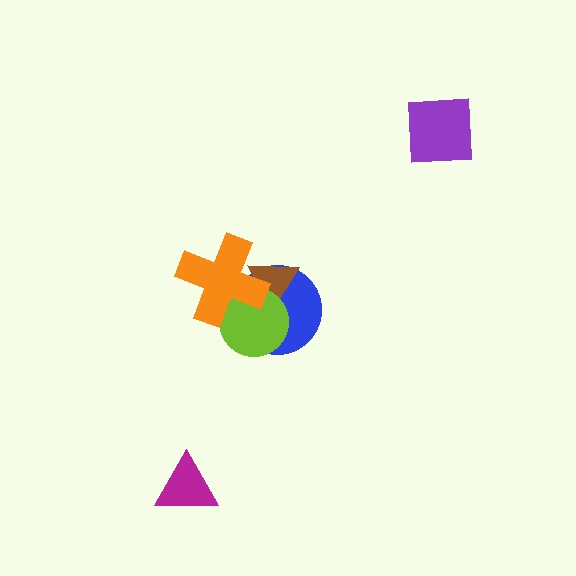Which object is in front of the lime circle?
The orange cross is in front of the lime circle.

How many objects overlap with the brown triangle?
3 objects overlap with the brown triangle.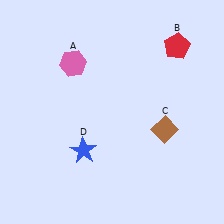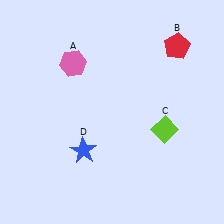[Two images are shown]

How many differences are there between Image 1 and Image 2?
There is 1 difference between the two images.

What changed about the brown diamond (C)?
In Image 1, C is brown. In Image 2, it changed to lime.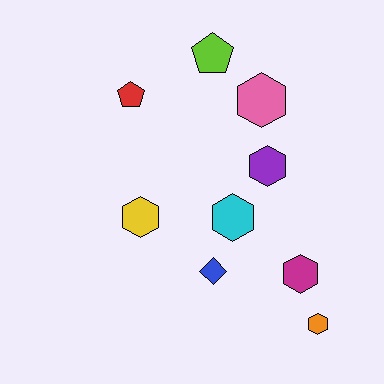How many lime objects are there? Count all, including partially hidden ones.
There is 1 lime object.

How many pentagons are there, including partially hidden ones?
There are 2 pentagons.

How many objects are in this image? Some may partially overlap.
There are 9 objects.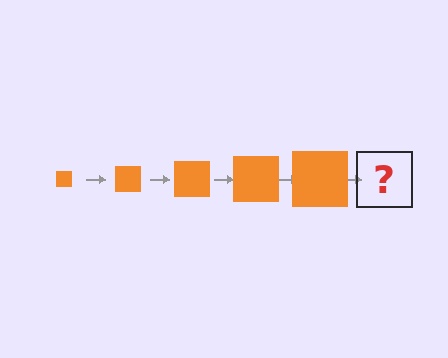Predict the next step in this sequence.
The next step is an orange square, larger than the previous one.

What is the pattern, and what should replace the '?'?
The pattern is that the square gets progressively larger each step. The '?' should be an orange square, larger than the previous one.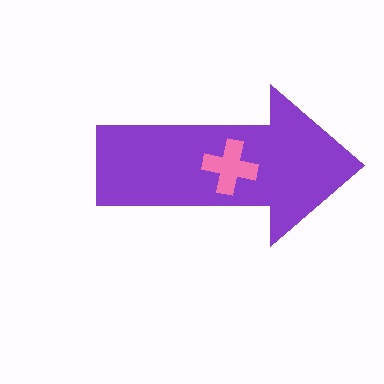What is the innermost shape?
The pink cross.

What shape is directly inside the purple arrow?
The pink cross.